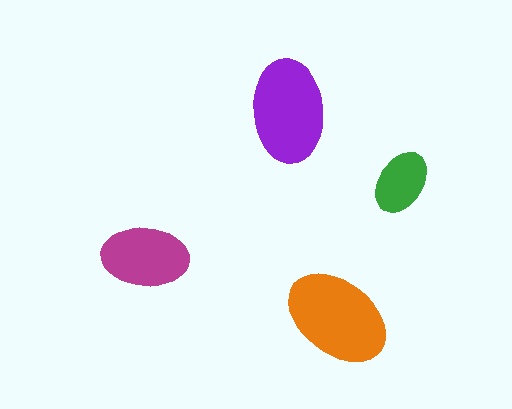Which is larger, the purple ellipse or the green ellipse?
The purple one.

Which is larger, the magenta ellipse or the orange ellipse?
The orange one.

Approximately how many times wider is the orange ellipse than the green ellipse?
About 1.5 times wider.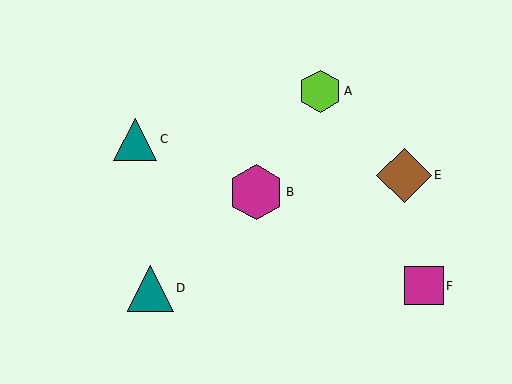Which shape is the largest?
The magenta hexagon (labeled B) is the largest.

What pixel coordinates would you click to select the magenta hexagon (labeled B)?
Click at (256, 192) to select the magenta hexagon B.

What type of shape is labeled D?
Shape D is a teal triangle.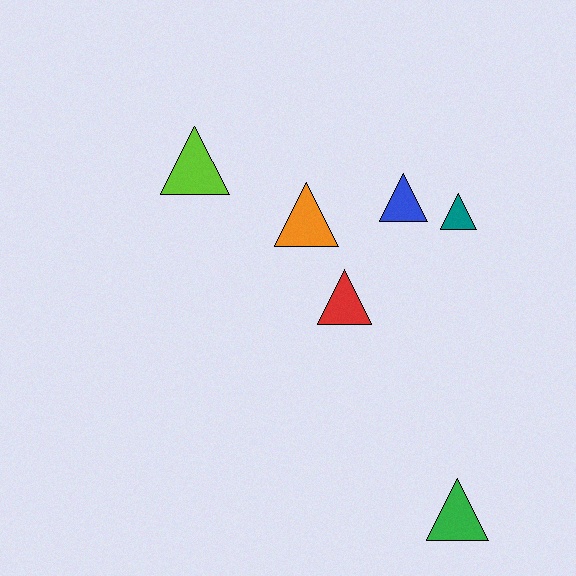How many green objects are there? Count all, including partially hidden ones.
There is 1 green object.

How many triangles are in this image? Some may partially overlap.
There are 6 triangles.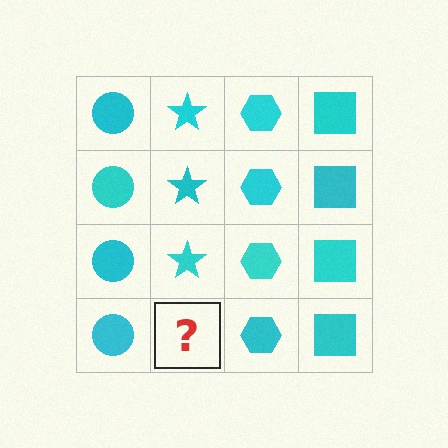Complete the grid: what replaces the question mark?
The question mark should be replaced with a cyan star.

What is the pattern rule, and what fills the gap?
The rule is that each column has a consistent shape. The gap should be filled with a cyan star.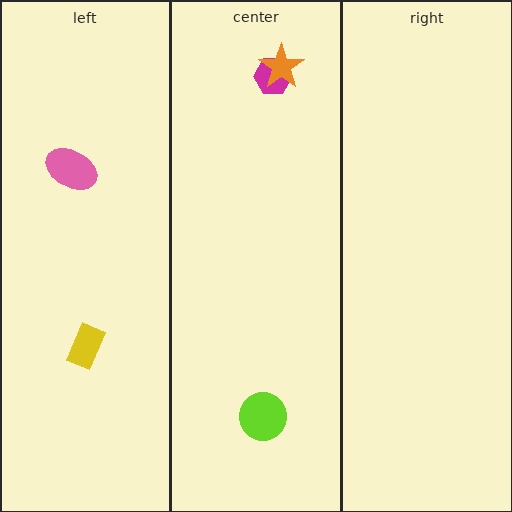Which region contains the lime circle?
The center region.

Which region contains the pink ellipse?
The left region.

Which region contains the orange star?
The center region.